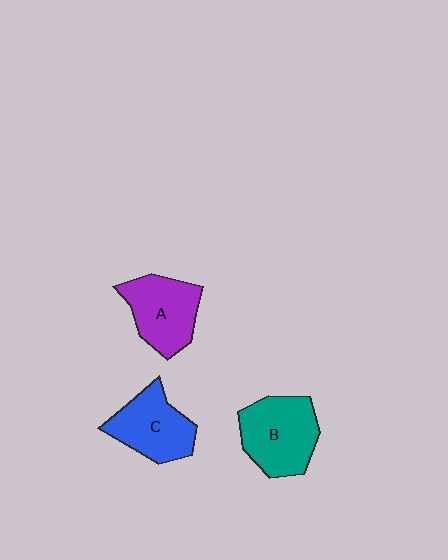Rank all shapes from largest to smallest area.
From largest to smallest: B (teal), A (purple), C (blue).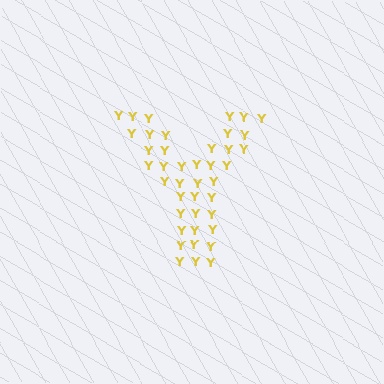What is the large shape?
The large shape is the letter Y.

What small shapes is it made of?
It is made of small letter Y's.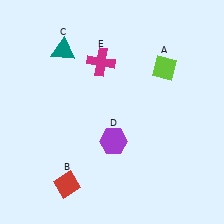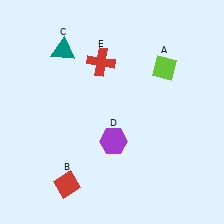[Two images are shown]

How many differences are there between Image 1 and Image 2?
There is 1 difference between the two images.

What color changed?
The cross (E) changed from magenta in Image 1 to red in Image 2.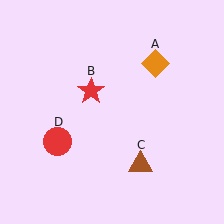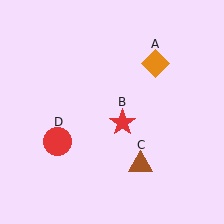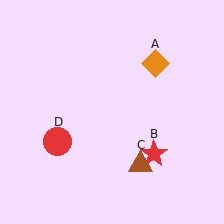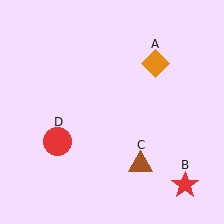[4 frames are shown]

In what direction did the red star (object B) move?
The red star (object B) moved down and to the right.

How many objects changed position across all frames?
1 object changed position: red star (object B).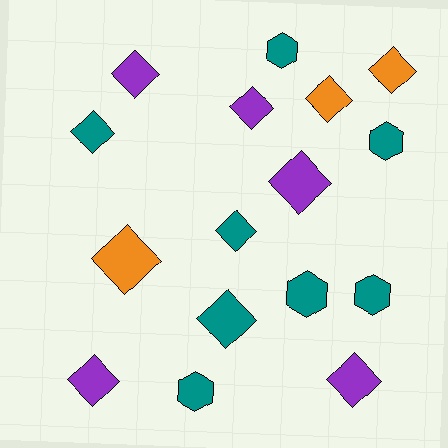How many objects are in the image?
There are 16 objects.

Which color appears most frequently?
Teal, with 8 objects.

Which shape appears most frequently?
Diamond, with 11 objects.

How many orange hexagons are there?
There are no orange hexagons.